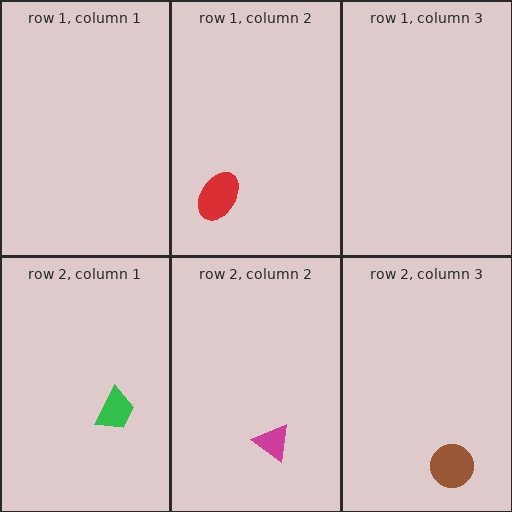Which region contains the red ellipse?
The row 1, column 2 region.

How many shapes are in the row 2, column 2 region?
1.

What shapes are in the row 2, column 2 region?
The magenta triangle.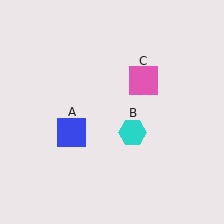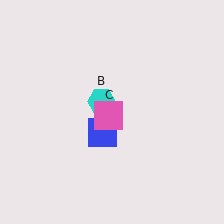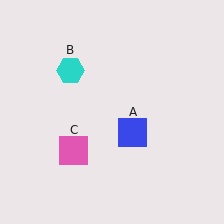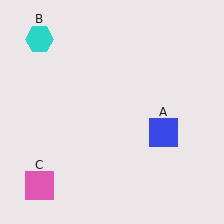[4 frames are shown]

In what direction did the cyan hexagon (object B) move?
The cyan hexagon (object B) moved up and to the left.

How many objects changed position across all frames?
3 objects changed position: blue square (object A), cyan hexagon (object B), pink square (object C).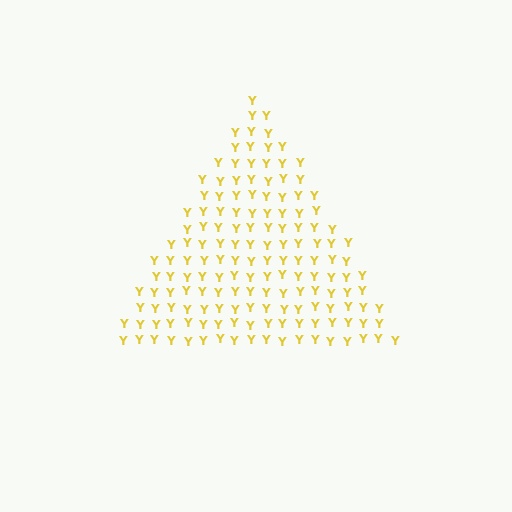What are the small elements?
The small elements are letter Y's.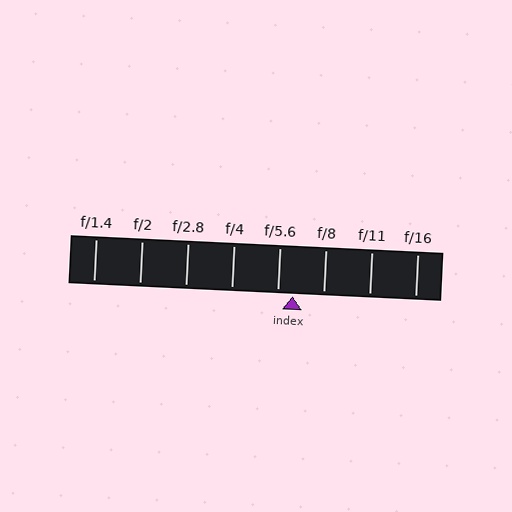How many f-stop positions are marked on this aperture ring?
There are 8 f-stop positions marked.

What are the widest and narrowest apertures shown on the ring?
The widest aperture shown is f/1.4 and the narrowest is f/16.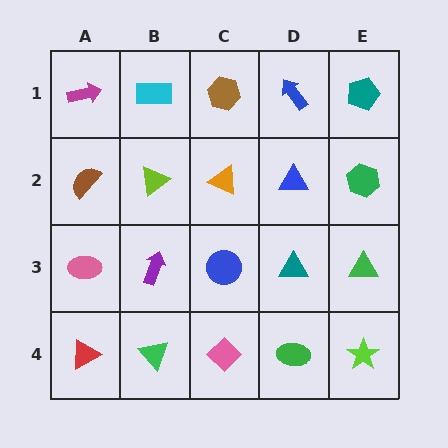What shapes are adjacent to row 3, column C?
An orange triangle (row 2, column C), a pink diamond (row 4, column C), a purple arrow (row 3, column B), a teal triangle (row 3, column D).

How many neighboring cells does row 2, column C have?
4.